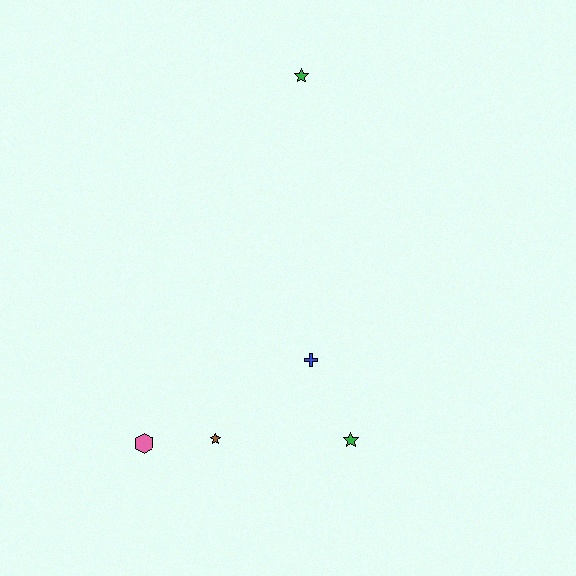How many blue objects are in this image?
There is 1 blue object.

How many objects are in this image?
There are 5 objects.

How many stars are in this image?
There are 3 stars.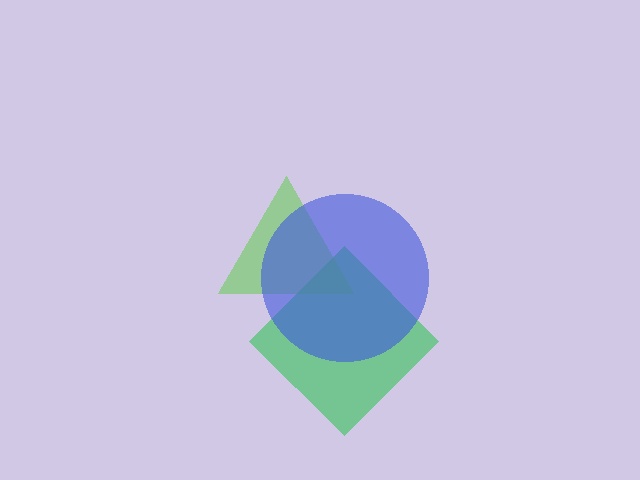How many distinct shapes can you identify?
There are 3 distinct shapes: a green diamond, a lime triangle, a blue circle.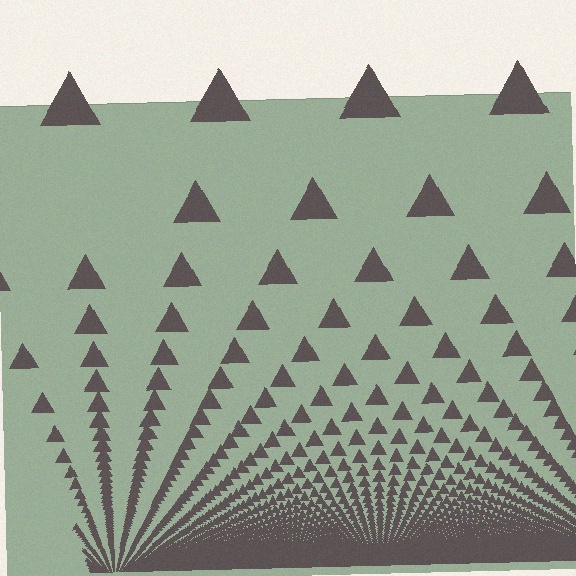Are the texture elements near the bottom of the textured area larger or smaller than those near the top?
Smaller. The gradient is inverted — elements near the bottom are smaller and denser.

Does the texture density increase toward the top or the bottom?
Density increases toward the bottom.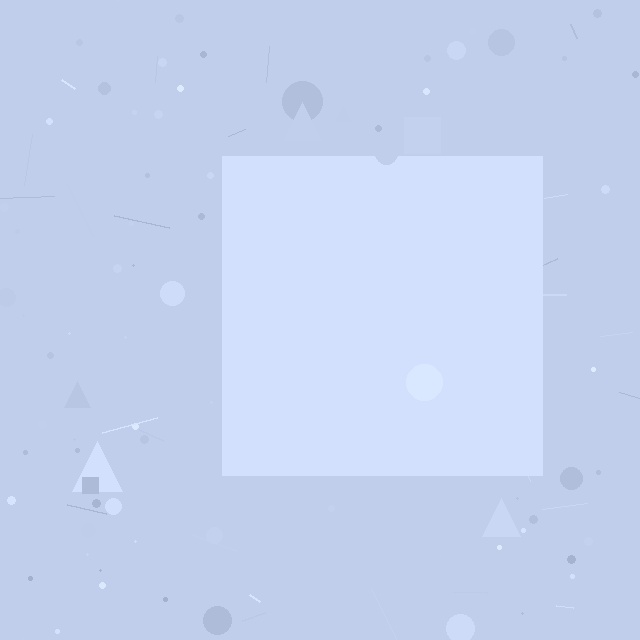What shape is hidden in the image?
A square is hidden in the image.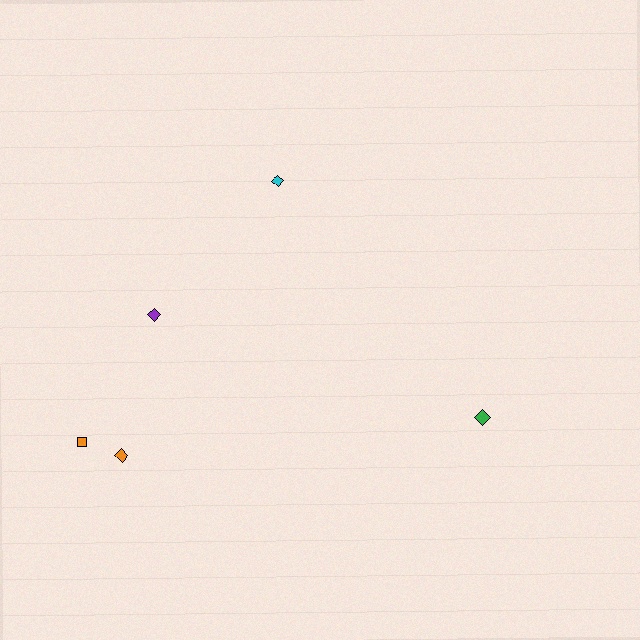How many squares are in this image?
There is 1 square.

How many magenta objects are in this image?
There are no magenta objects.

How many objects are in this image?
There are 5 objects.